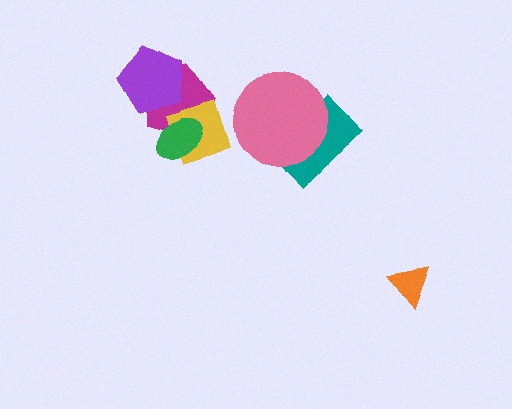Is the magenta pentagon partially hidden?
Yes, it is partially covered by another shape.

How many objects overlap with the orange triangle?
0 objects overlap with the orange triangle.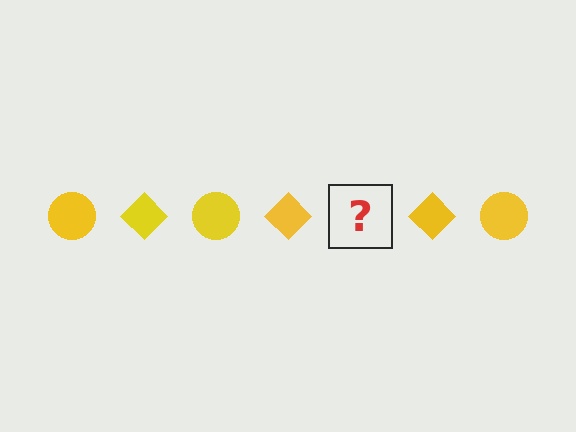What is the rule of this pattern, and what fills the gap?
The rule is that the pattern cycles through circle, diamond shapes in yellow. The gap should be filled with a yellow circle.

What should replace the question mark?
The question mark should be replaced with a yellow circle.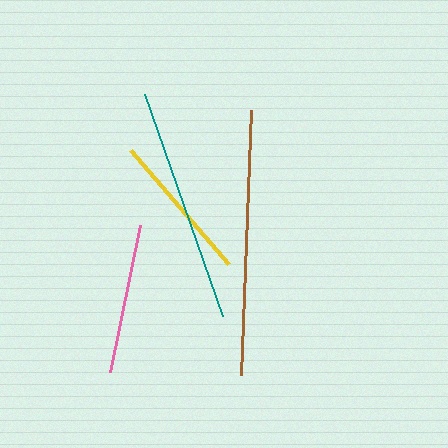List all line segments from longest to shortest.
From longest to shortest: brown, teal, pink, yellow.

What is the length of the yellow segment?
The yellow segment is approximately 150 pixels long.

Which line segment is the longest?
The brown line is the longest at approximately 265 pixels.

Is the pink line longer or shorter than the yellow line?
The pink line is longer than the yellow line.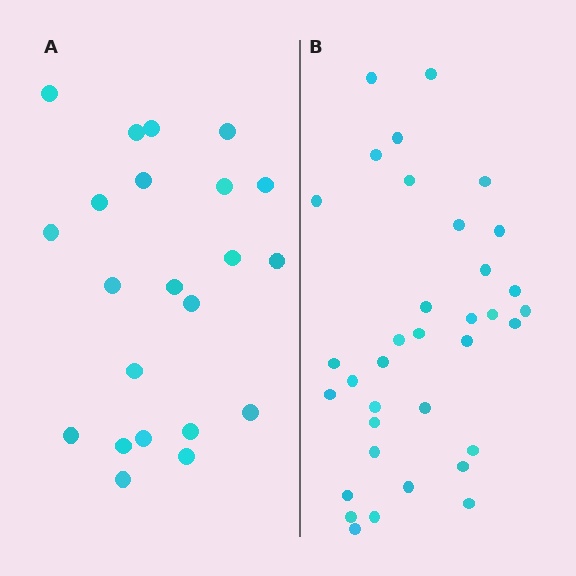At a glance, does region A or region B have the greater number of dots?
Region B (the right region) has more dots.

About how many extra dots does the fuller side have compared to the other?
Region B has approximately 15 more dots than region A.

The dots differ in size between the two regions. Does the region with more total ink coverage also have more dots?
No. Region A has more total ink coverage because its dots are larger, but region B actually contains more individual dots. Total area can be misleading — the number of items is what matters here.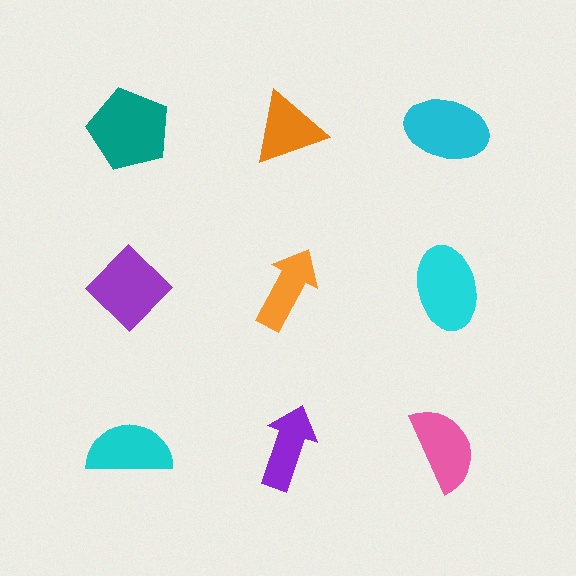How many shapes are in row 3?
3 shapes.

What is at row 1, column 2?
An orange triangle.